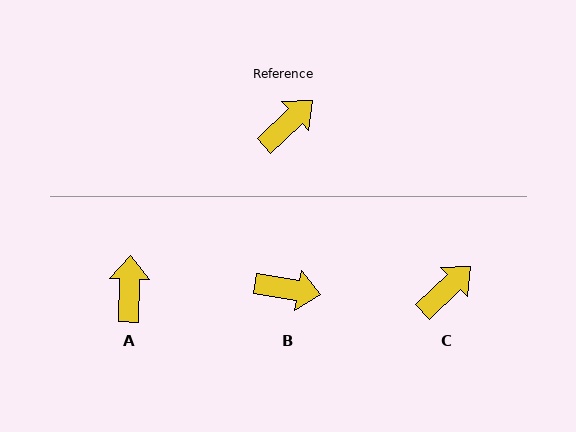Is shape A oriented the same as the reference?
No, it is off by about 44 degrees.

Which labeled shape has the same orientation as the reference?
C.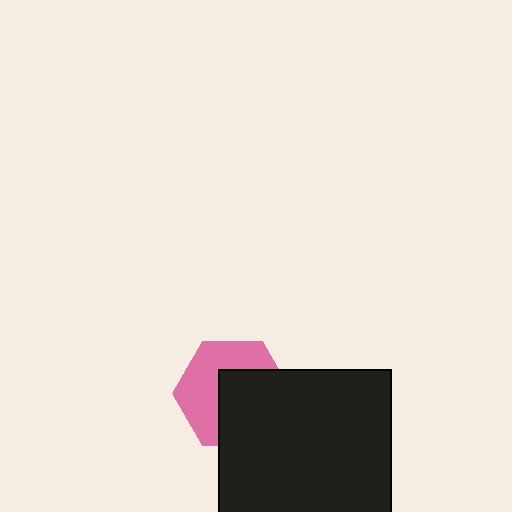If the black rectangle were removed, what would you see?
You would see the complete pink hexagon.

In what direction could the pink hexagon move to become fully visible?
The pink hexagon could move toward the upper-left. That would shift it out from behind the black rectangle entirely.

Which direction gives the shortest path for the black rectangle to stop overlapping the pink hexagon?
Moving toward the lower-right gives the shortest separation.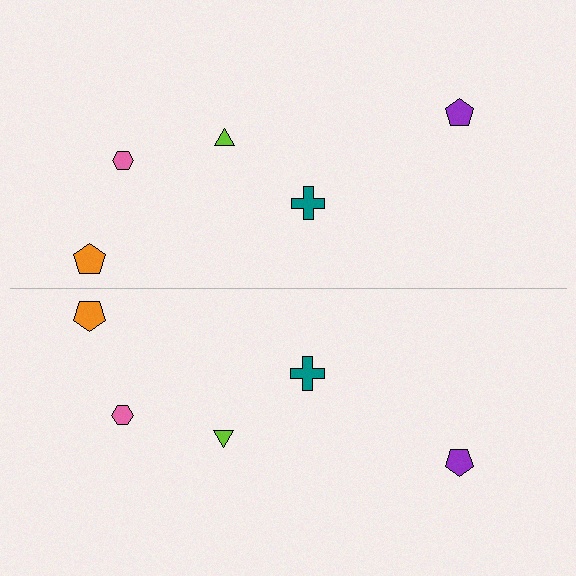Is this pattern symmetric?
Yes, this pattern has bilateral (reflection) symmetry.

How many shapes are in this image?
There are 10 shapes in this image.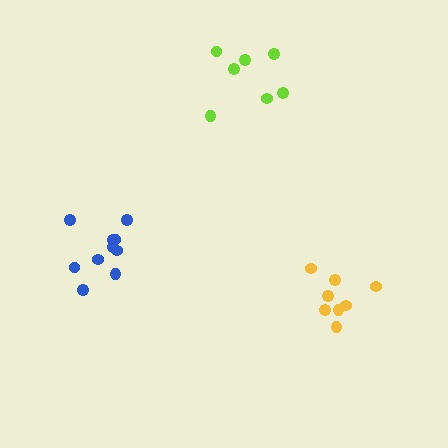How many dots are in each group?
Group 1: 7 dots, Group 2: 10 dots, Group 3: 8 dots (25 total).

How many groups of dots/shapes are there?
There are 3 groups.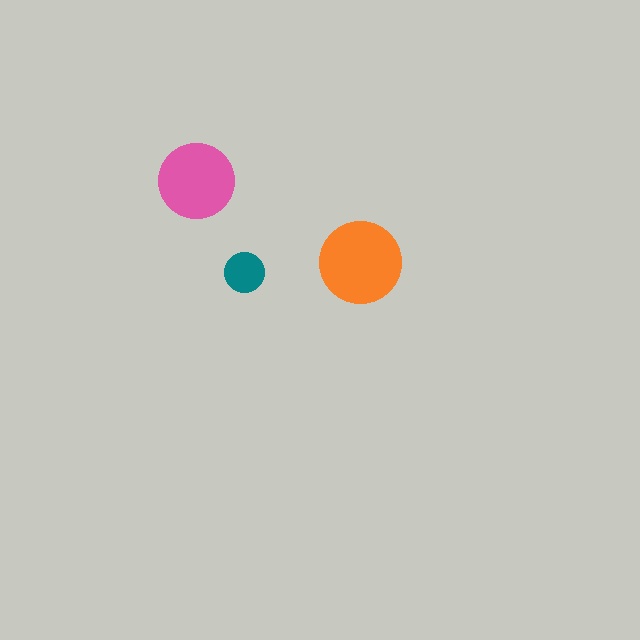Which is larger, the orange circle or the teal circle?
The orange one.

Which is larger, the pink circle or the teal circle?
The pink one.